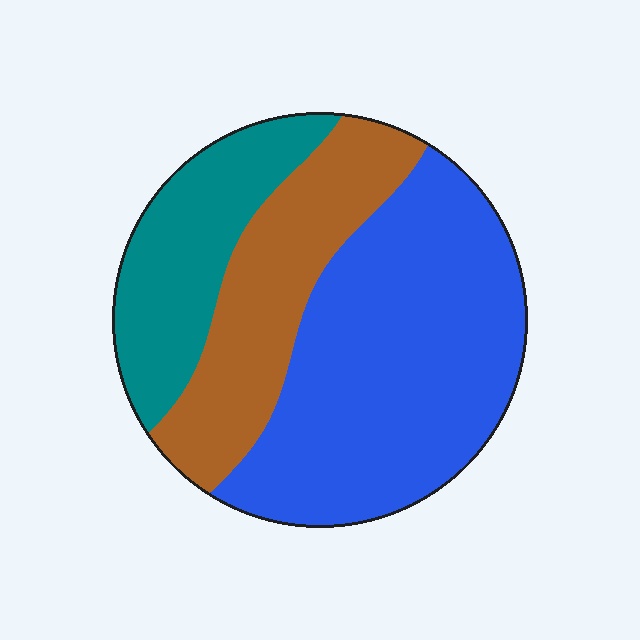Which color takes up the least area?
Teal, at roughly 20%.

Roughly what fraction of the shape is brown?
Brown takes up about one quarter (1/4) of the shape.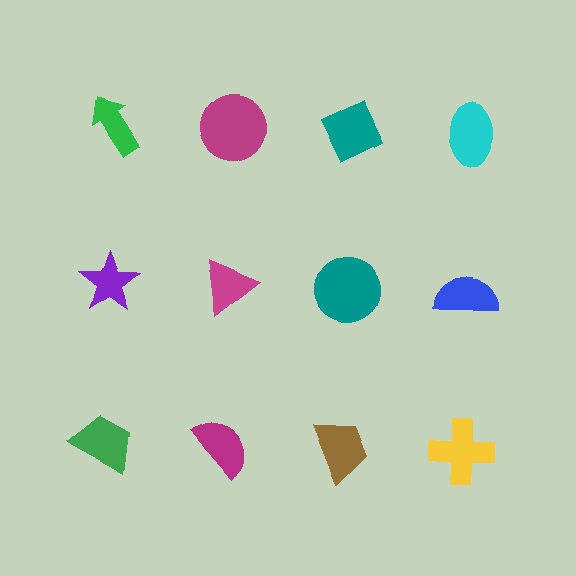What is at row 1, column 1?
A green arrow.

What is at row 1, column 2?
A magenta circle.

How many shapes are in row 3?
4 shapes.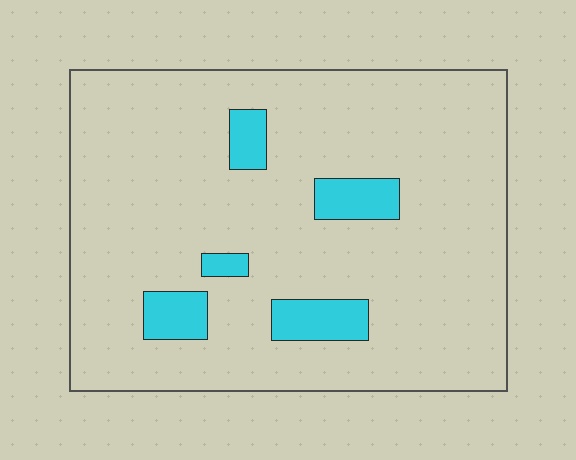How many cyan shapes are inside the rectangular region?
5.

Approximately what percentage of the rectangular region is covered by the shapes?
Approximately 10%.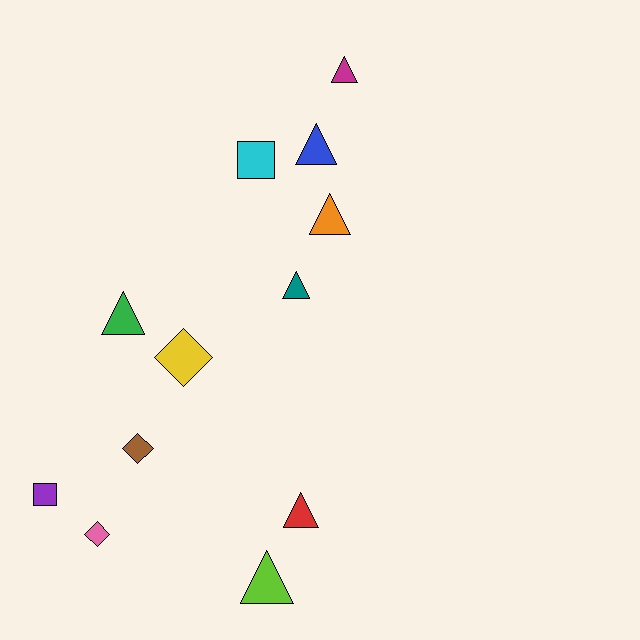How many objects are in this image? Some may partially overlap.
There are 12 objects.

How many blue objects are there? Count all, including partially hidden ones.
There is 1 blue object.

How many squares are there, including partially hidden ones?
There are 2 squares.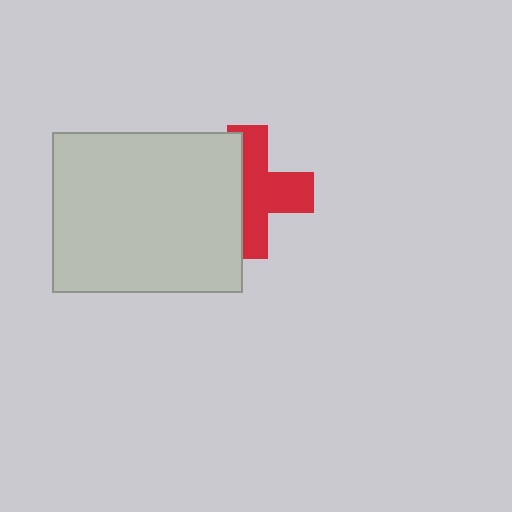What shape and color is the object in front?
The object in front is a light gray rectangle.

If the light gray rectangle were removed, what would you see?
You would see the complete red cross.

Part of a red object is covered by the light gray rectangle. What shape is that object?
It is a cross.